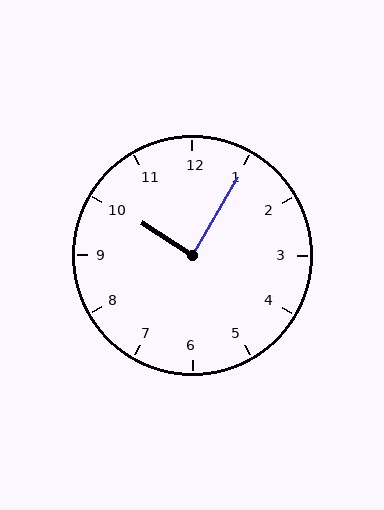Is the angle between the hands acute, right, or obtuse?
It is right.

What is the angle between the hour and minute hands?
Approximately 88 degrees.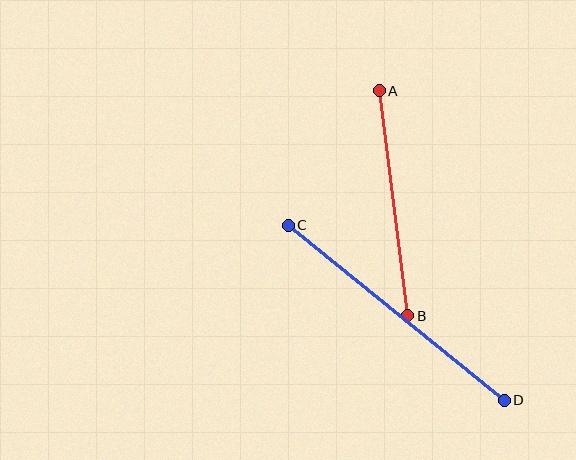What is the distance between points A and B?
The distance is approximately 227 pixels.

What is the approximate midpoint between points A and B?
The midpoint is at approximately (393, 203) pixels.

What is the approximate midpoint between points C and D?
The midpoint is at approximately (396, 313) pixels.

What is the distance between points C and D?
The distance is approximately 278 pixels.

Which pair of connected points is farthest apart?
Points C and D are farthest apart.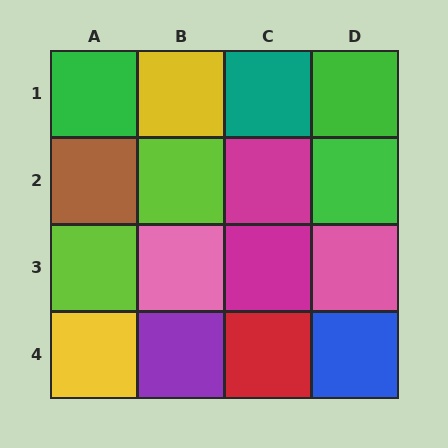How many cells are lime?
2 cells are lime.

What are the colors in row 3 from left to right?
Lime, pink, magenta, pink.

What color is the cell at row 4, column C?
Red.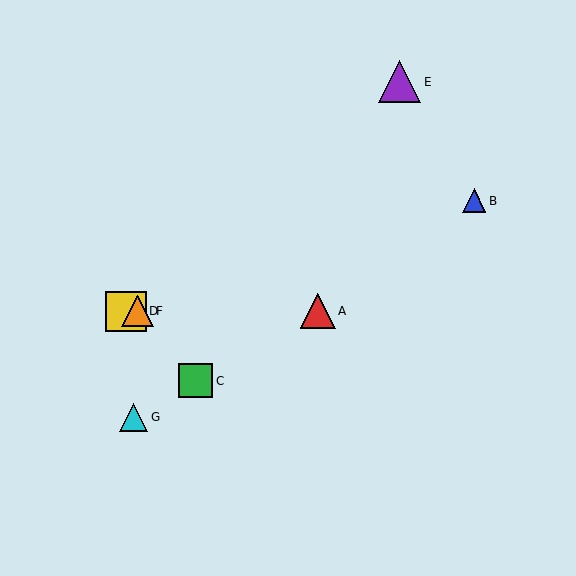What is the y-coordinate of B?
Object B is at y≈201.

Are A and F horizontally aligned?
Yes, both are at y≈311.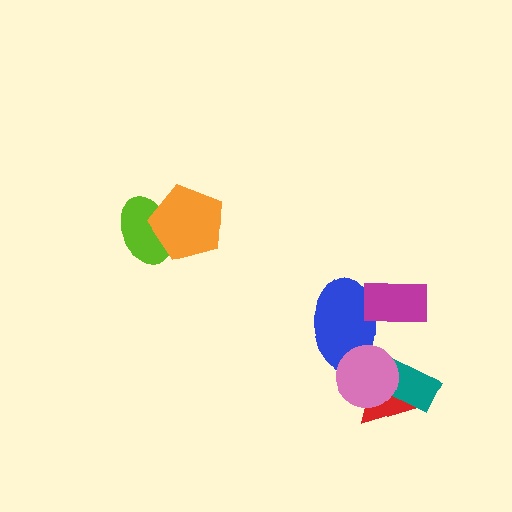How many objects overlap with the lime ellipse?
1 object overlaps with the lime ellipse.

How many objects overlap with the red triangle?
2 objects overlap with the red triangle.